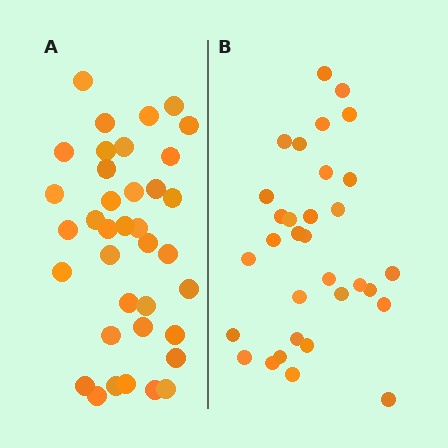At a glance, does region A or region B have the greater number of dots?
Region A (the left region) has more dots.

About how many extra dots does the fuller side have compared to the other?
Region A has about 5 more dots than region B.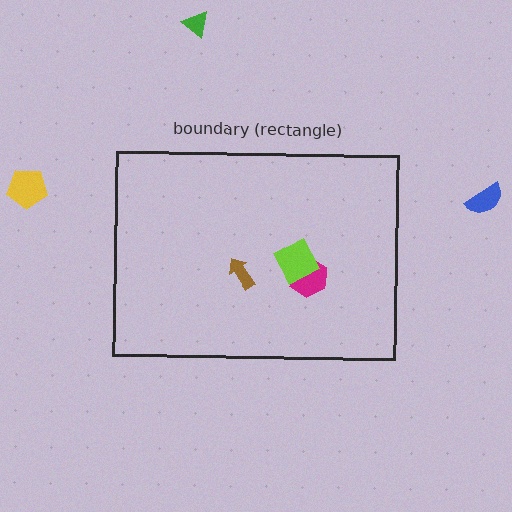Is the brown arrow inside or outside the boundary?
Inside.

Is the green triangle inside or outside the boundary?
Outside.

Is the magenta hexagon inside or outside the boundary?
Inside.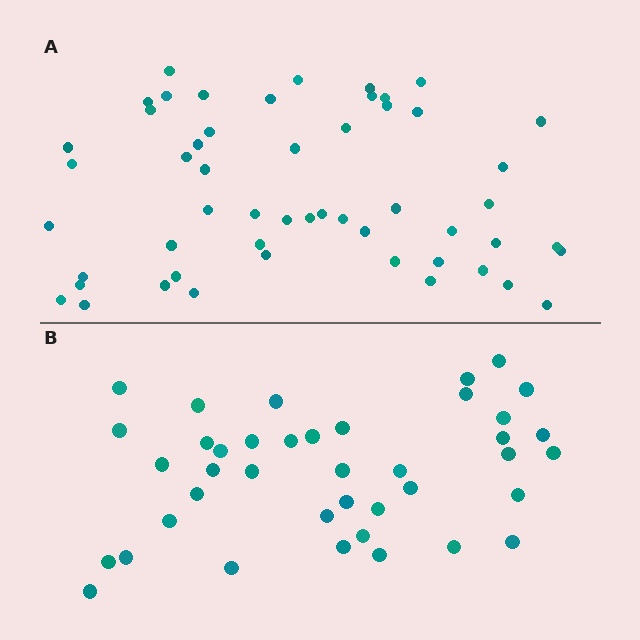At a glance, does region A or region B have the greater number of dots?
Region A (the top region) has more dots.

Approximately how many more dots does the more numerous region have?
Region A has approximately 15 more dots than region B.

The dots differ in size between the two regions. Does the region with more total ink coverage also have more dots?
No. Region B has more total ink coverage because its dots are larger, but region A actually contains more individual dots. Total area can be misleading — the number of items is what matters here.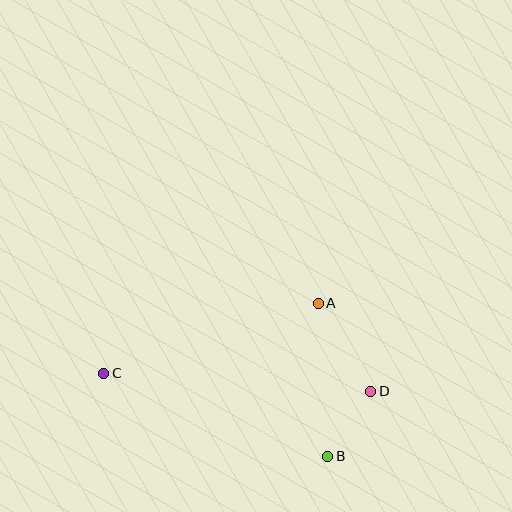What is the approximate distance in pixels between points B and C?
The distance between B and C is approximately 239 pixels.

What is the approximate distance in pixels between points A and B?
The distance between A and B is approximately 153 pixels.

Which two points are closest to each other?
Points B and D are closest to each other.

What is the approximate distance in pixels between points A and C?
The distance between A and C is approximately 226 pixels.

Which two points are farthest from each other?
Points C and D are farthest from each other.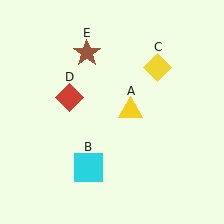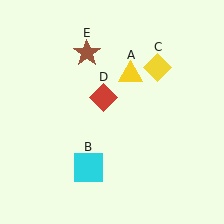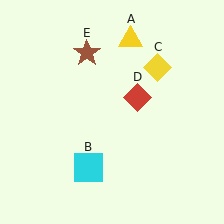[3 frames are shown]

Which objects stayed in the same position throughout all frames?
Cyan square (object B) and yellow diamond (object C) and brown star (object E) remained stationary.